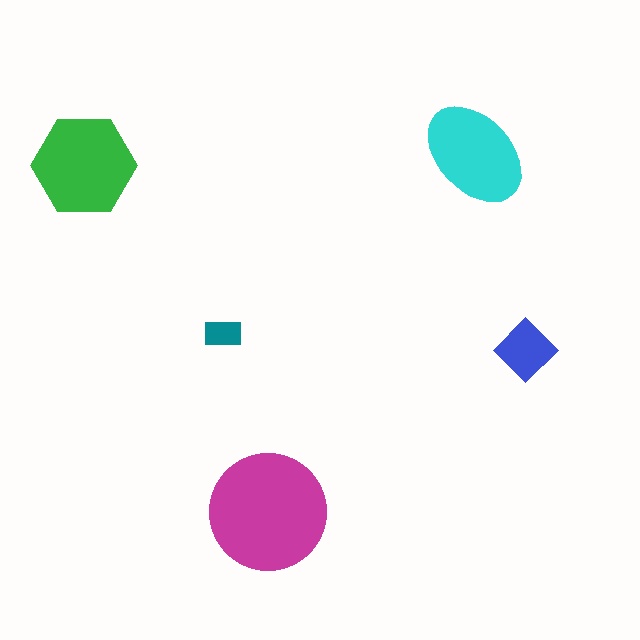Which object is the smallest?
The teal rectangle.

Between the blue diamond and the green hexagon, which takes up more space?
The green hexagon.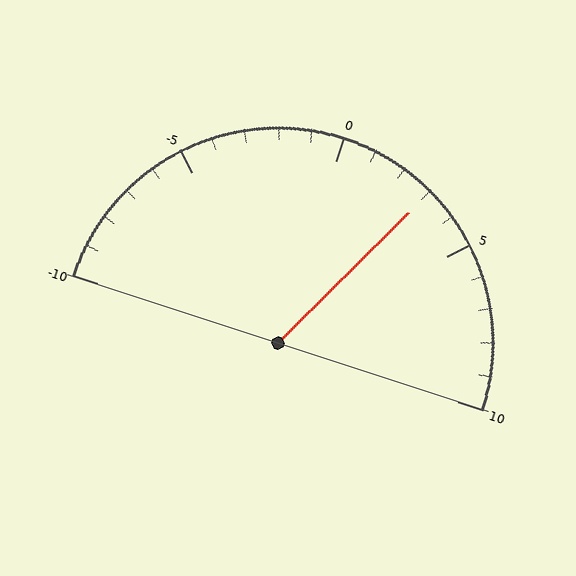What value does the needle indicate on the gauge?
The needle indicates approximately 3.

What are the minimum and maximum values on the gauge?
The gauge ranges from -10 to 10.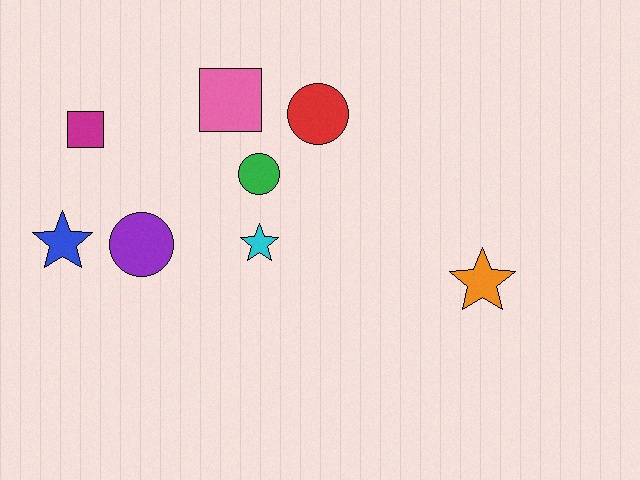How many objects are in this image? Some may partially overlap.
There are 8 objects.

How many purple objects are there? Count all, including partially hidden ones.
There is 1 purple object.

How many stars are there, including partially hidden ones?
There are 3 stars.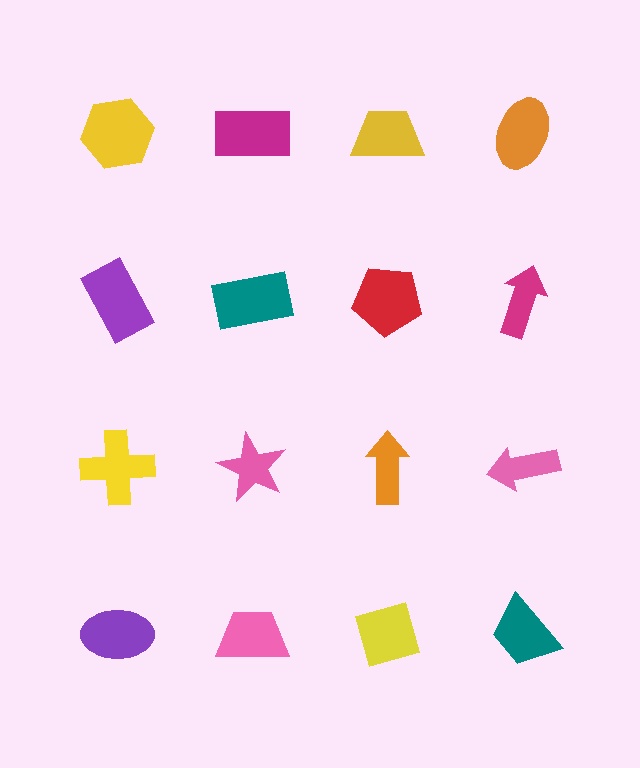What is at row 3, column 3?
An orange arrow.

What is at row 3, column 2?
A pink star.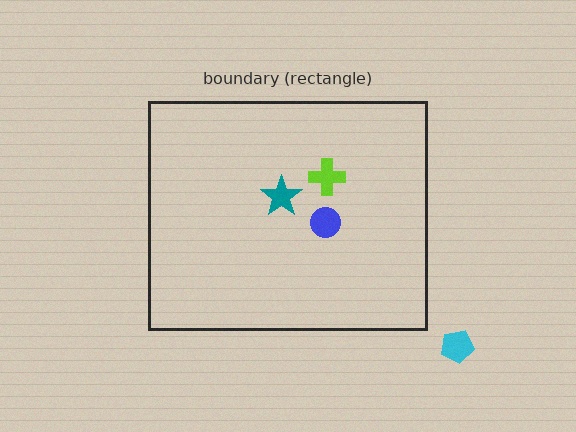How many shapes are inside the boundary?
3 inside, 1 outside.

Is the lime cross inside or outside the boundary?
Inside.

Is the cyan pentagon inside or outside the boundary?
Outside.